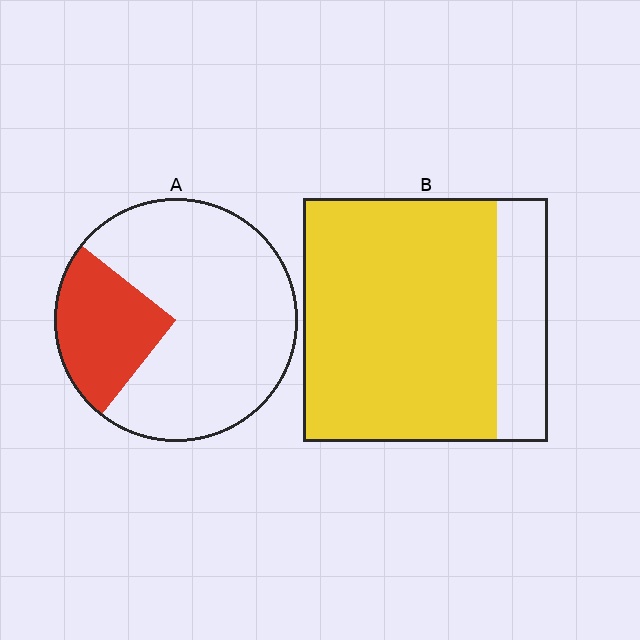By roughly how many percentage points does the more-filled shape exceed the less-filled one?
By roughly 55 percentage points (B over A).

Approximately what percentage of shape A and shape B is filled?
A is approximately 25% and B is approximately 80%.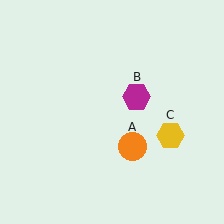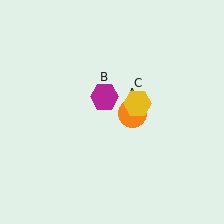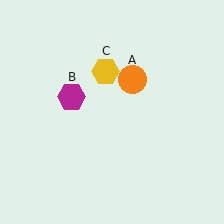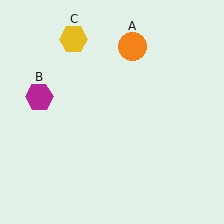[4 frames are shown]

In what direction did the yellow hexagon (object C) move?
The yellow hexagon (object C) moved up and to the left.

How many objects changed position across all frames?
3 objects changed position: orange circle (object A), magenta hexagon (object B), yellow hexagon (object C).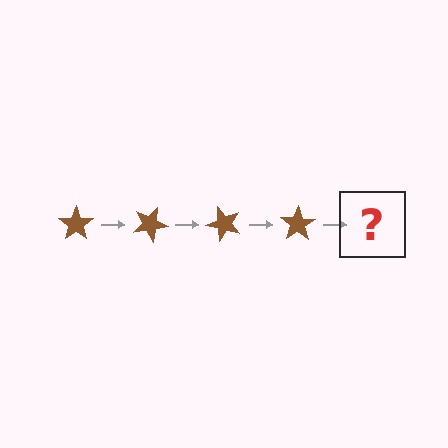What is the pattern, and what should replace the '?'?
The pattern is that the star rotates 25 degrees each step. The '?' should be a brown star rotated 100 degrees.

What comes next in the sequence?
The next element should be a brown star rotated 100 degrees.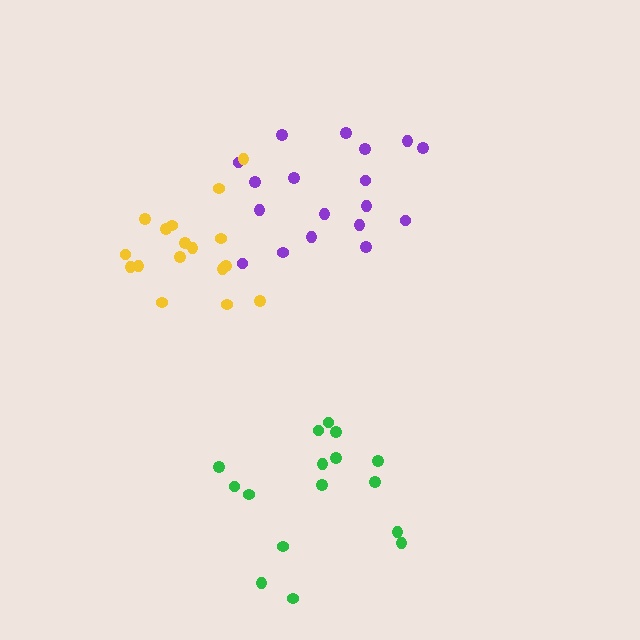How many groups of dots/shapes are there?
There are 3 groups.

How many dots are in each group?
Group 1: 18 dots, Group 2: 16 dots, Group 3: 17 dots (51 total).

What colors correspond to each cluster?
The clusters are colored: purple, green, yellow.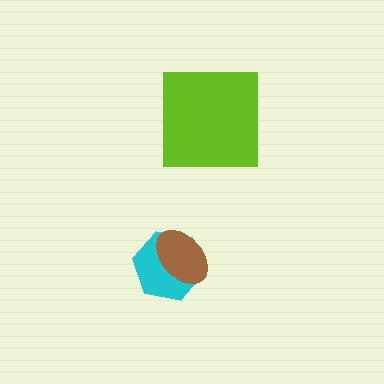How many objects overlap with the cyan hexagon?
1 object overlaps with the cyan hexagon.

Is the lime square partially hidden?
No, no other shape covers it.